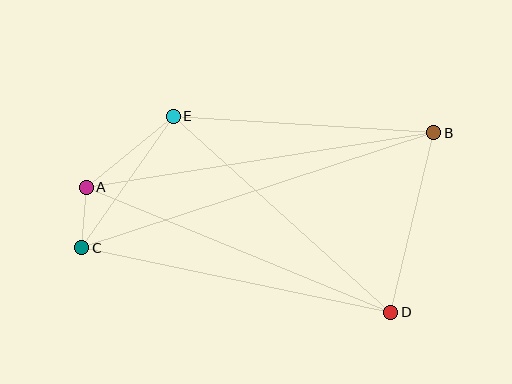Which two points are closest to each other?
Points A and C are closest to each other.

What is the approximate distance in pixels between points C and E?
The distance between C and E is approximately 160 pixels.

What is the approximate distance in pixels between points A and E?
The distance between A and E is approximately 112 pixels.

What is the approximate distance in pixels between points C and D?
The distance between C and D is approximately 316 pixels.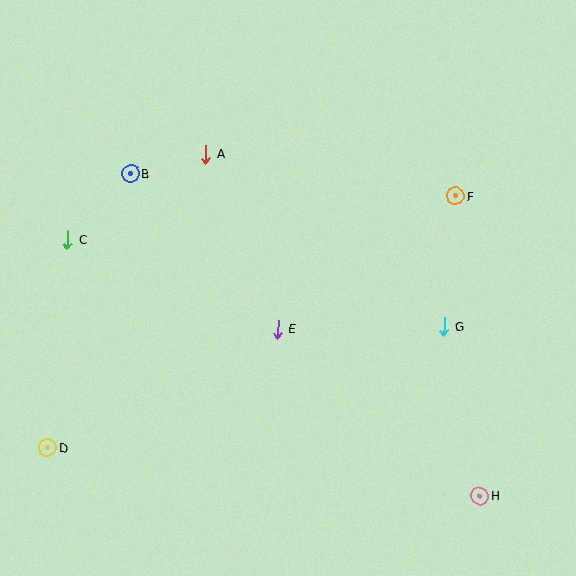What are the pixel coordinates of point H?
Point H is at (480, 496).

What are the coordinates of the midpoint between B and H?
The midpoint between B and H is at (305, 335).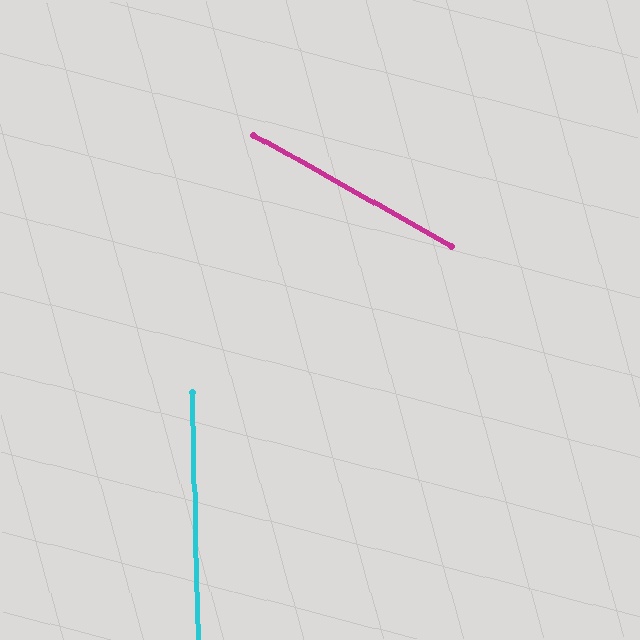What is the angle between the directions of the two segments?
Approximately 60 degrees.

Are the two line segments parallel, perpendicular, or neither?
Neither parallel nor perpendicular — they differ by about 60°.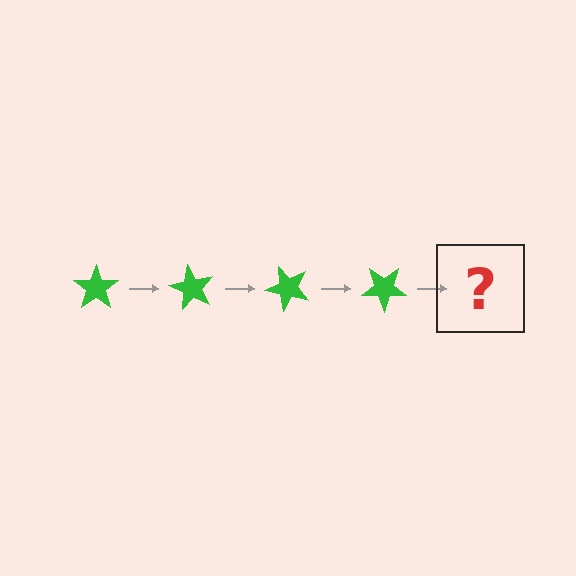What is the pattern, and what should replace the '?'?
The pattern is that the star rotates 60 degrees each step. The '?' should be a green star rotated 240 degrees.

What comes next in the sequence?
The next element should be a green star rotated 240 degrees.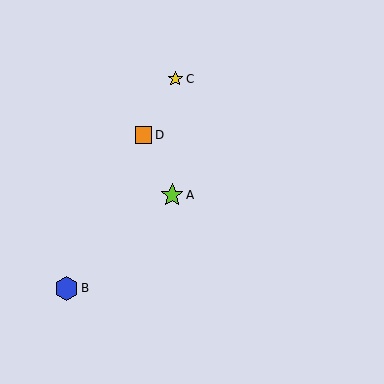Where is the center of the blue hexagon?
The center of the blue hexagon is at (67, 288).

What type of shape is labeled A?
Shape A is a lime star.